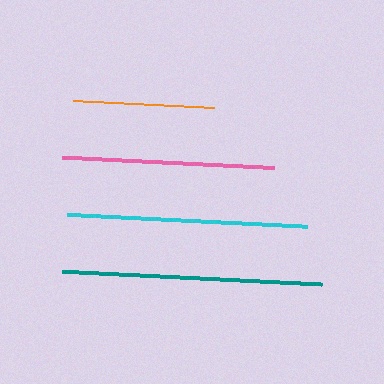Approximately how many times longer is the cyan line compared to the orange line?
The cyan line is approximately 1.7 times the length of the orange line.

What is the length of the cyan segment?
The cyan segment is approximately 241 pixels long.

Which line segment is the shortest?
The orange line is the shortest at approximately 141 pixels.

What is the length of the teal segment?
The teal segment is approximately 260 pixels long.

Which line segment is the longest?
The teal line is the longest at approximately 260 pixels.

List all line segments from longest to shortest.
From longest to shortest: teal, cyan, pink, orange.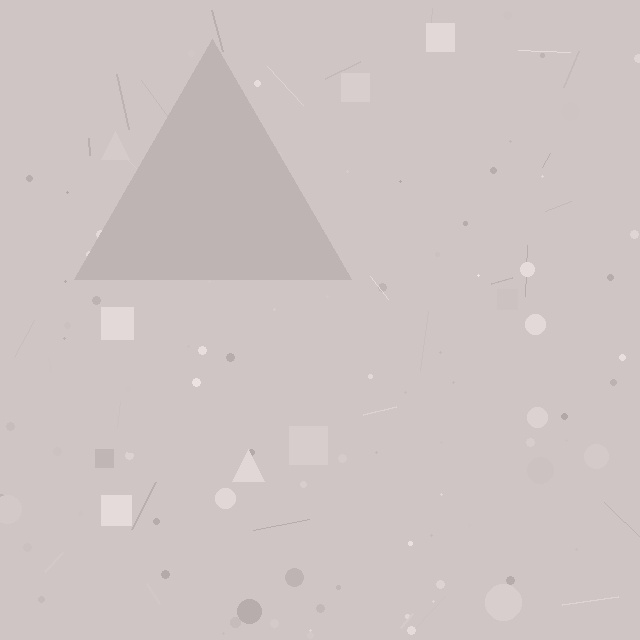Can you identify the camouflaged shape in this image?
The camouflaged shape is a triangle.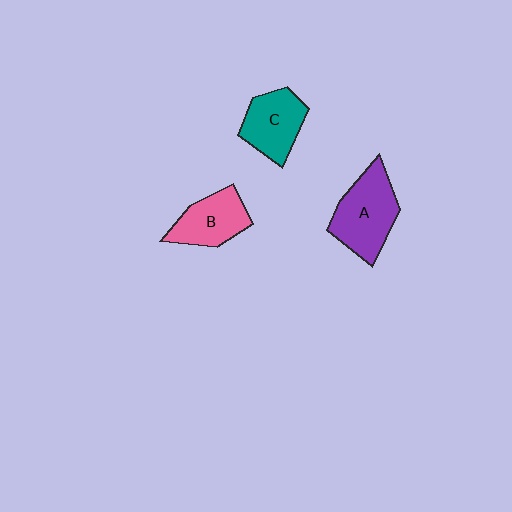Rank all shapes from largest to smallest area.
From largest to smallest: A (purple), C (teal), B (pink).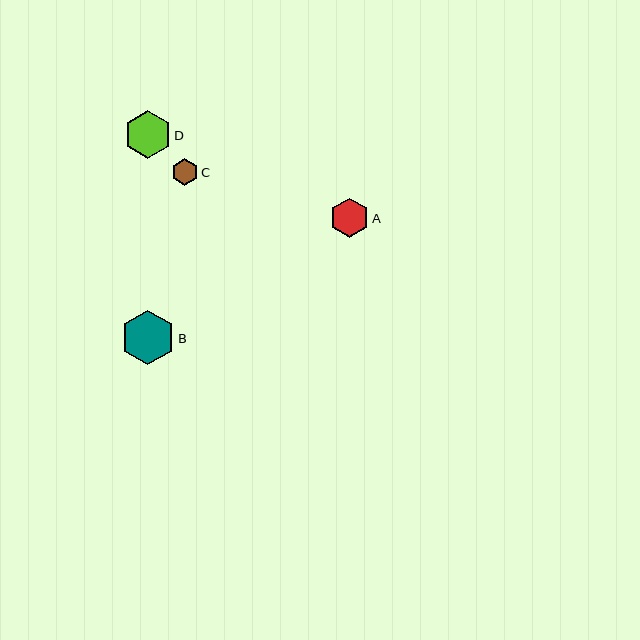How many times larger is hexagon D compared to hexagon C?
Hexagon D is approximately 1.8 times the size of hexagon C.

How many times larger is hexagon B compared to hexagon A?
Hexagon B is approximately 1.4 times the size of hexagon A.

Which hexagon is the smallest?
Hexagon C is the smallest with a size of approximately 26 pixels.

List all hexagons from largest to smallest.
From largest to smallest: B, D, A, C.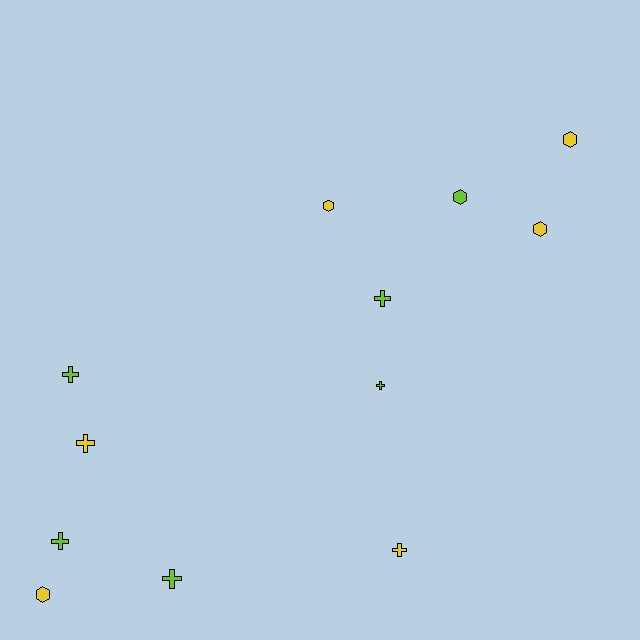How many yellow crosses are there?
There are 2 yellow crosses.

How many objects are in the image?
There are 12 objects.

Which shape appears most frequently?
Cross, with 7 objects.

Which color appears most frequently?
Yellow, with 6 objects.